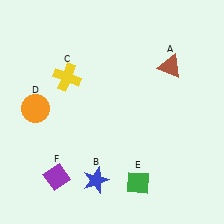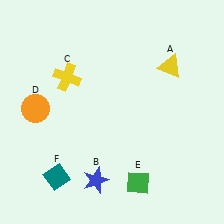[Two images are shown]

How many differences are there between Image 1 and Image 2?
There are 2 differences between the two images.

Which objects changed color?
A changed from brown to yellow. F changed from purple to teal.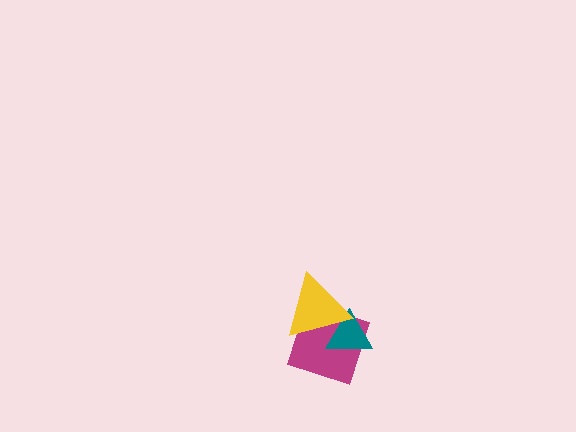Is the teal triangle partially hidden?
Yes, it is partially covered by another shape.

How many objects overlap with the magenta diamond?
2 objects overlap with the magenta diamond.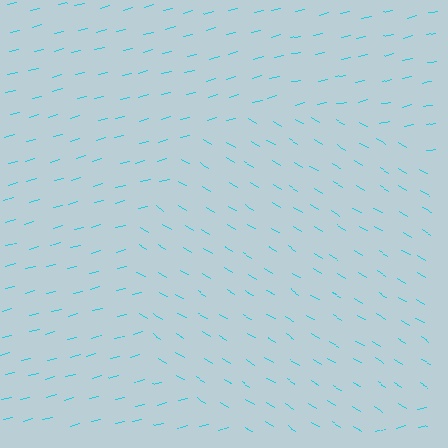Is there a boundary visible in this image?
Yes, there is a texture boundary formed by a change in line orientation.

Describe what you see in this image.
The image is filled with small cyan line segments. A circle region in the image has lines oriented differently from the surrounding lines, creating a visible texture boundary.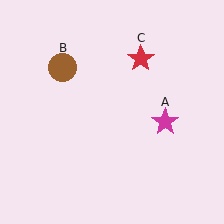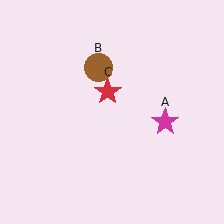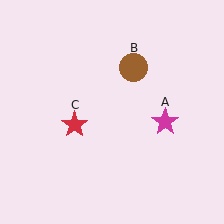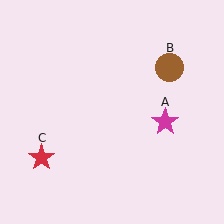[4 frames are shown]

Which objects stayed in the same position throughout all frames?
Magenta star (object A) remained stationary.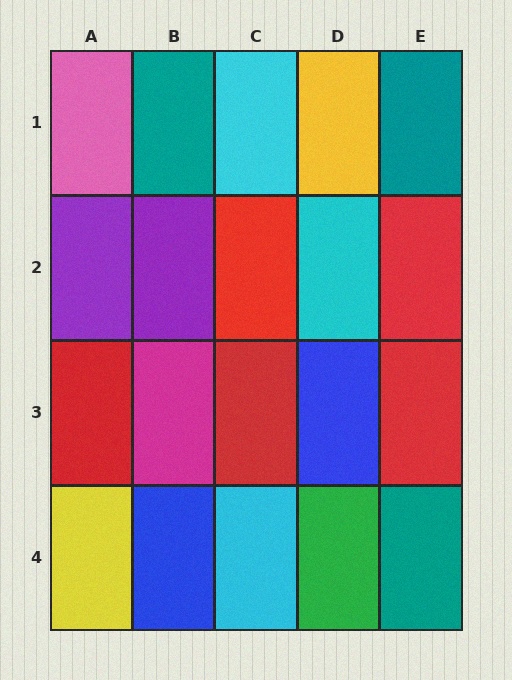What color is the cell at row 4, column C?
Cyan.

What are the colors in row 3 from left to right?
Red, magenta, red, blue, red.